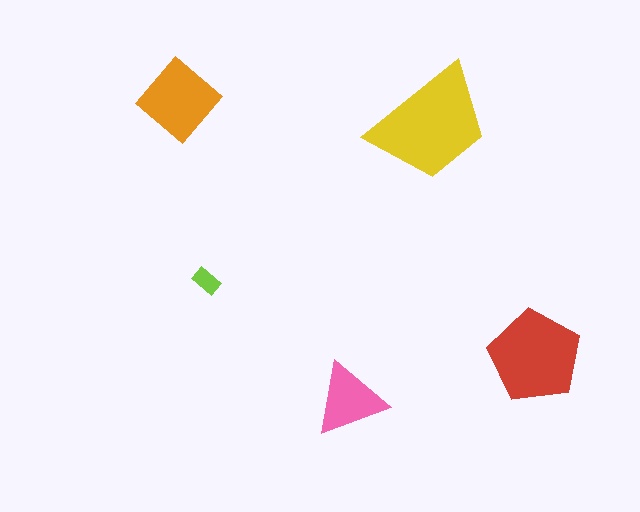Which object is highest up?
The orange diamond is topmost.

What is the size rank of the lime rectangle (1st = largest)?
5th.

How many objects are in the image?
There are 5 objects in the image.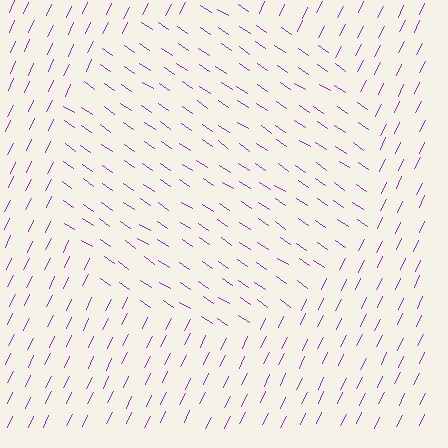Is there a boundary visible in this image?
Yes, there is a texture boundary formed by a change in line orientation.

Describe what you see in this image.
The image is filled with small purple line segments. A circle region in the image has lines oriented differently from the surrounding lines, creating a visible texture boundary.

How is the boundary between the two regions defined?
The boundary is defined purely by a change in line orientation (approximately 81 degrees difference). All lines are the same color and thickness.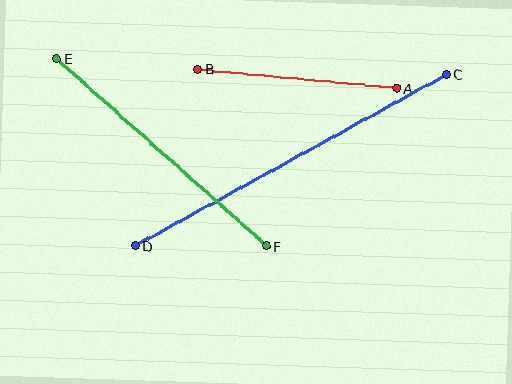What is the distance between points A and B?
The distance is approximately 200 pixels.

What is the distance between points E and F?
The distance is approximately 281 pixels.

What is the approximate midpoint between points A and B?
The midpoint is at approximately (297, 79) pixels.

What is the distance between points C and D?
The distance is approximately 355 pixels.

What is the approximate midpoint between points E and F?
The midpoint is at approximately (162, 152) pixels.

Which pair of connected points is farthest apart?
Points C and D are farthest apart.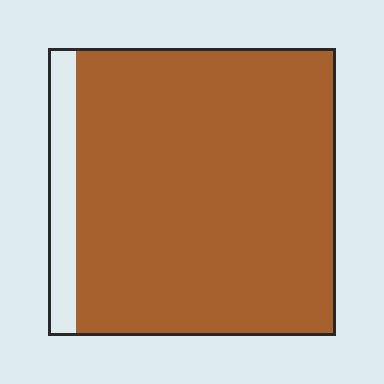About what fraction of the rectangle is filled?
About nine tenths (9/10).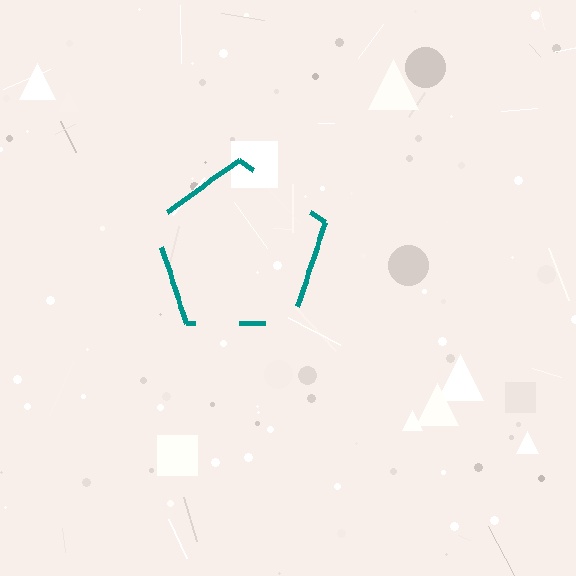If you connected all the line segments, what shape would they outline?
They would outline a pentagon.